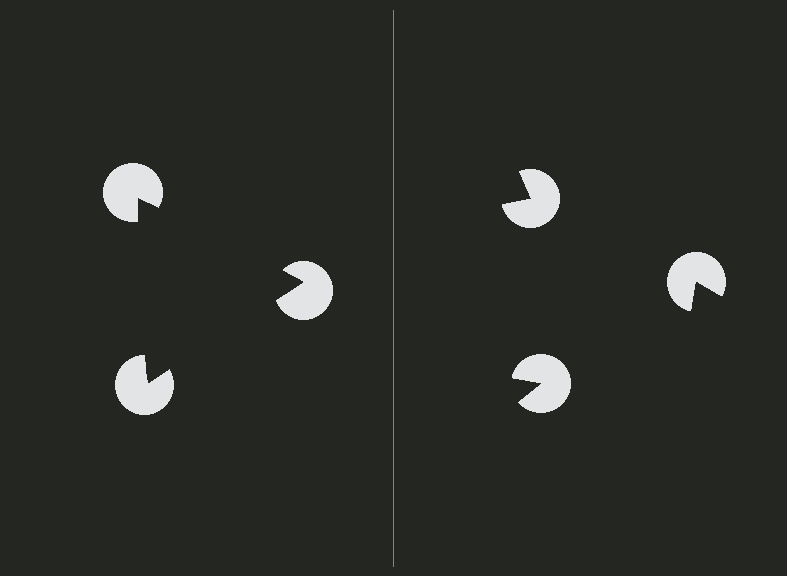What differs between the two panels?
The pac-man discs are positioned identically on both sides; only the wedge orientations differ. On the left they align to a triangle; on the right they are misaligned.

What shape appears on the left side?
An illusory triangle.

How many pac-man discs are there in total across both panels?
6 — 3 on each side.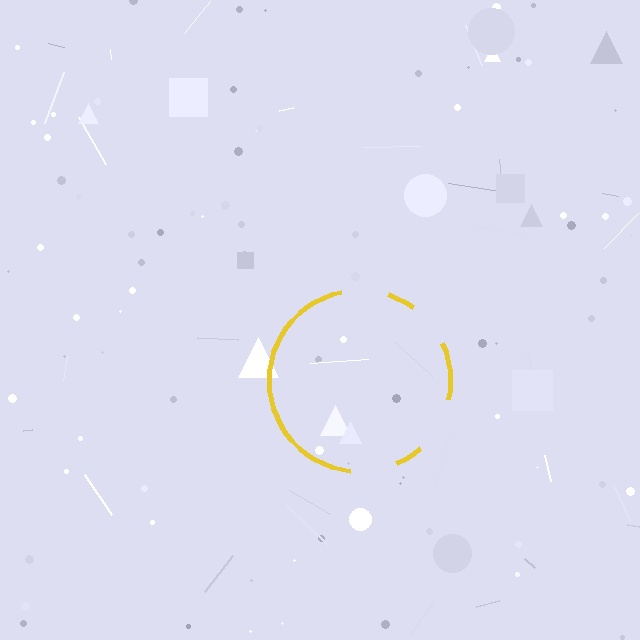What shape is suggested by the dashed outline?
The dashed outline suggests a circle.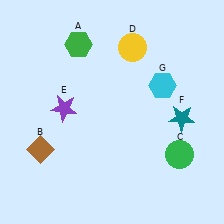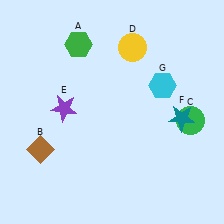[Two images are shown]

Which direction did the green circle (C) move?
The green circle (C) moved up.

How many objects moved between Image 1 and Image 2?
1 object moved between the two images.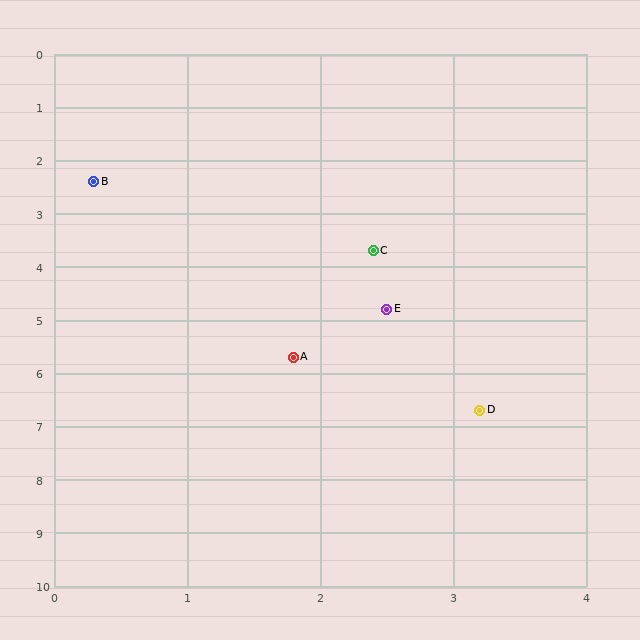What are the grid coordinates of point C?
Point C is at approximately (2.4, 3.7).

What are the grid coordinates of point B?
Point B is at approximately (0.3, 2.4).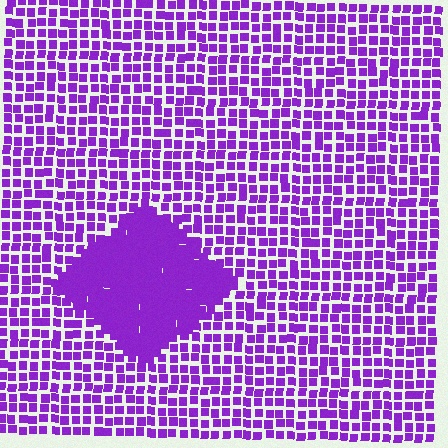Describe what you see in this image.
The image contains small purple elements arranged at two different densities. A diamond-shaped region is visible where the elements are more densely packed than the surrounding area.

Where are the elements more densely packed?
The elements are more densely packed inside the diamond boundary.